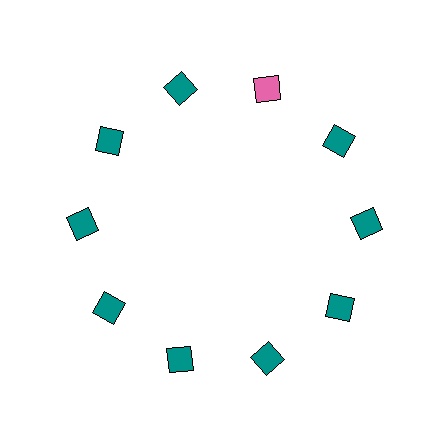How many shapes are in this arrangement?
There are 10 shapes arranged in a ring pattern.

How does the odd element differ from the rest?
It has a different color: pink instead of teal.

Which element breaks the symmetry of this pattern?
The pink square at roughly the 1 o'clock position breaks the symmetry. All other shapes are teal squares.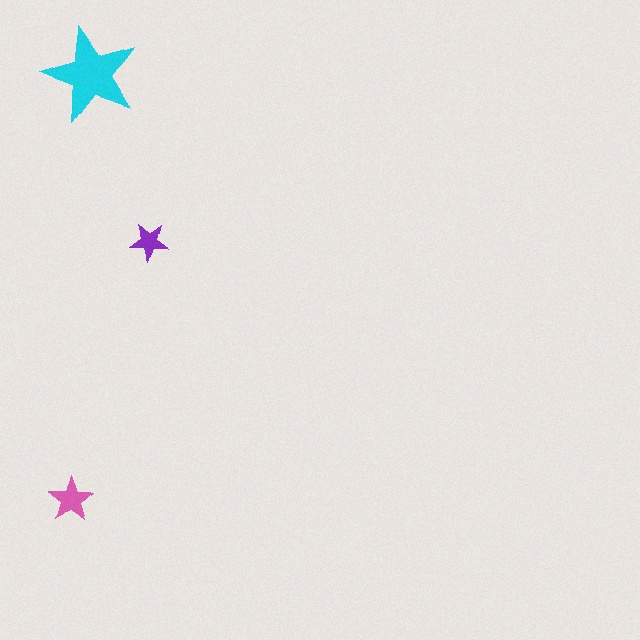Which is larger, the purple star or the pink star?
The pink one.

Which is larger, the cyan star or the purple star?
The cyan one.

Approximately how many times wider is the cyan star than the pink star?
About 2 times wider.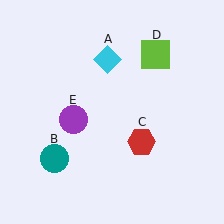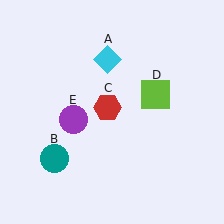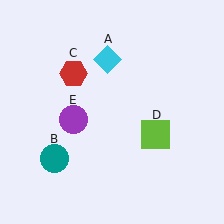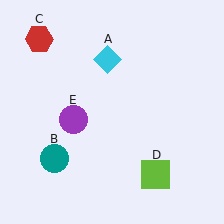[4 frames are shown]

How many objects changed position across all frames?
2 objects changed position: red hexagon (object C), lime square (object D).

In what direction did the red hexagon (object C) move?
The red hexagon (object C) moved up and to the left.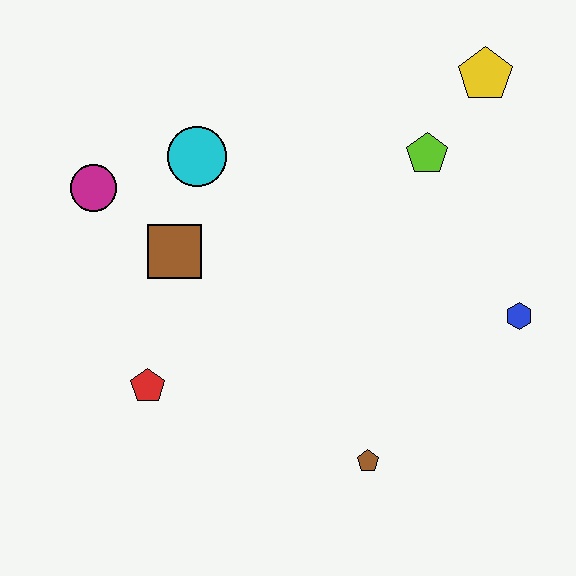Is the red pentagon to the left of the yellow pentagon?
Yes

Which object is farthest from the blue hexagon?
The magenta circle is farthest from the blue hexagon.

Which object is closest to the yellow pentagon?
The lime pentagon is closest to the yellow pentagon.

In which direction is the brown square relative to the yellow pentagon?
The brown square is to the left of the yellow pentagon.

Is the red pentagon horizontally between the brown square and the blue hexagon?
No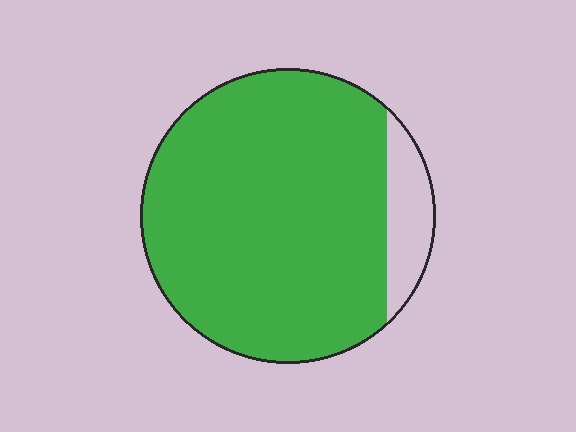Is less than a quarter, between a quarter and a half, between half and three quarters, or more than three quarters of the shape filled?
More than three quarters.